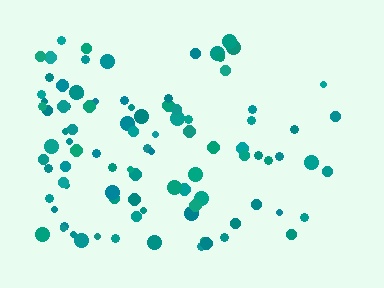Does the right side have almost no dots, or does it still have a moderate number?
Still a moderate number, just noticeably fewer than the left.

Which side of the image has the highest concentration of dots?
The left.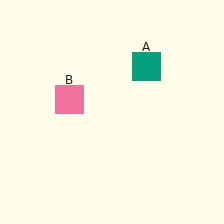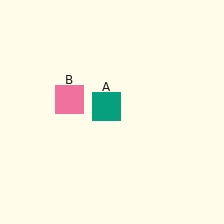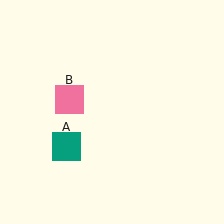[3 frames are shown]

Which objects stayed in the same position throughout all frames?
Pink square (object B) remained stationary.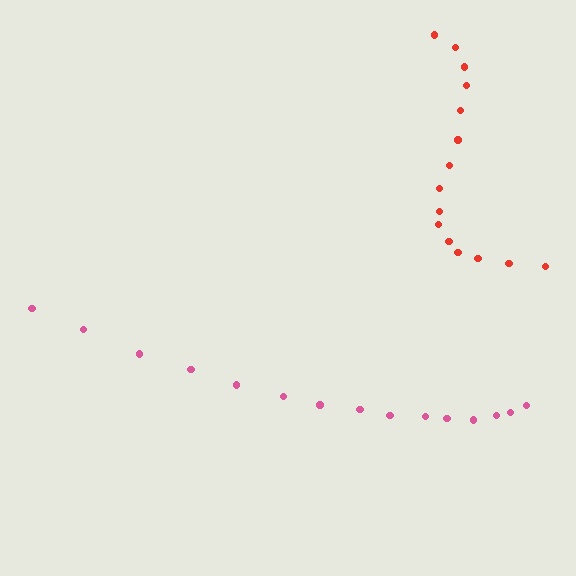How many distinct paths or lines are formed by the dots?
There are 2 distinct paths.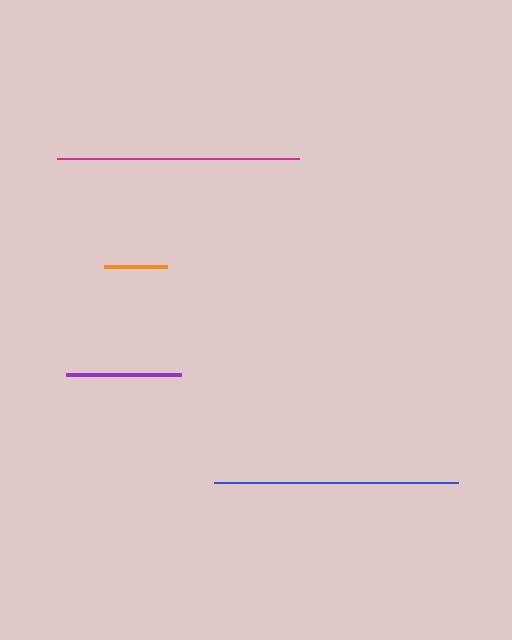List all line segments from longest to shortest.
From longest to shortest: blue, magenta, purple, orange.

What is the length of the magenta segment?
The magenta segment is approximately 243 pixels long.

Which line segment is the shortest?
The orange line is the shortest at approximately 63 pixels.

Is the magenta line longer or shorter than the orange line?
The magenta line is longer than the orange line.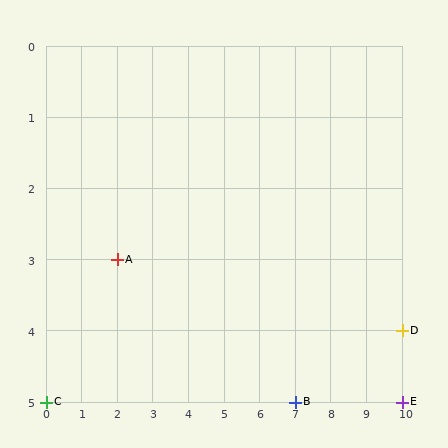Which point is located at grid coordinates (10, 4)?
Point D is at (10, 4).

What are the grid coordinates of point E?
Point E is at grid coordinates (10, 5).